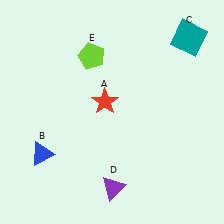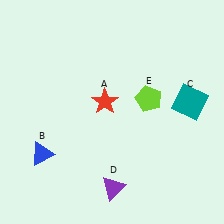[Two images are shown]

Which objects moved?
The objects that moved are: the teal square (C), the lime pentagon (E).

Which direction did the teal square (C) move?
The teal square (C) moved down.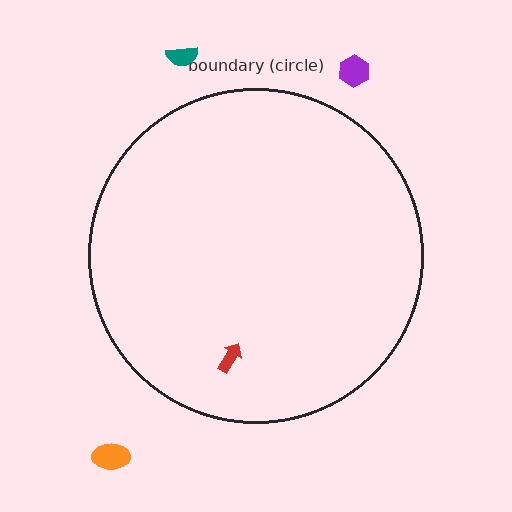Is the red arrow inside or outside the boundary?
Inside.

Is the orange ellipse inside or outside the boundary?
Outside.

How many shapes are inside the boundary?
1 inside, 3 outside.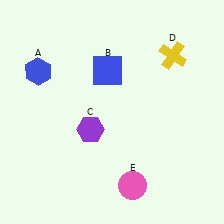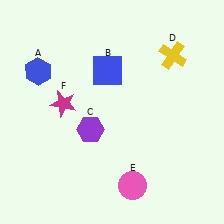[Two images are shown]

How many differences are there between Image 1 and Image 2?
There is 1 difference between the two images.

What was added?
A magenta star (F) was added in Image 2.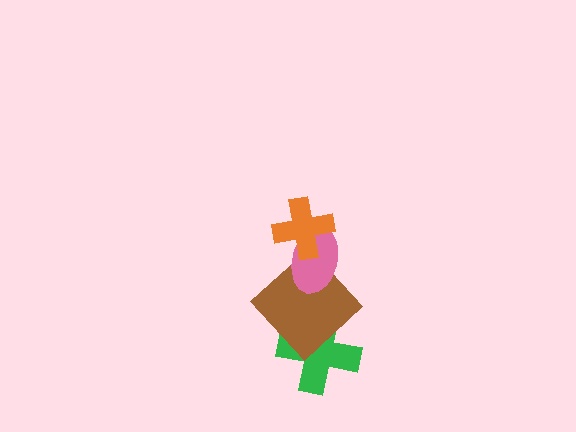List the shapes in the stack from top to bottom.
From top to bottom: the orange cross, the pink ellipse, the brown diamond, the green cross.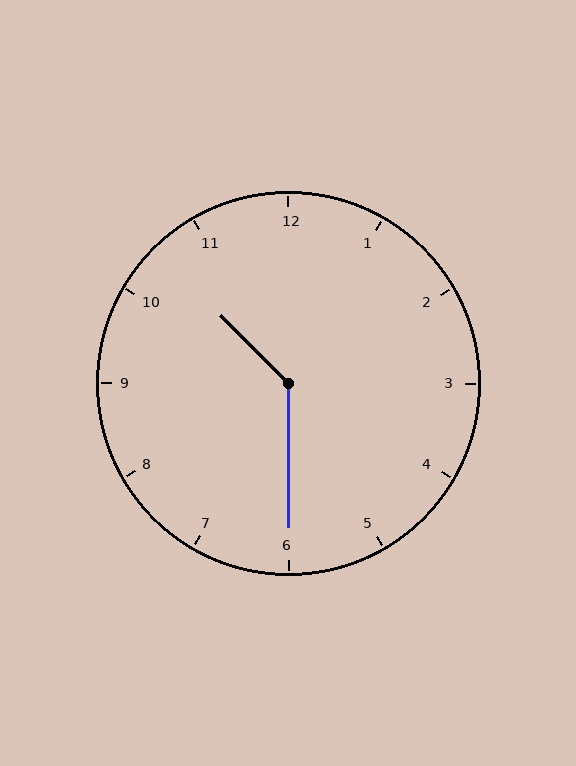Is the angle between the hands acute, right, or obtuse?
It is obtuse.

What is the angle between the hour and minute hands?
Approximately 135 degrees.